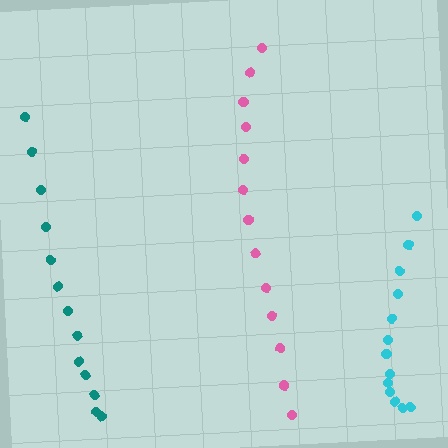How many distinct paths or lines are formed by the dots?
There are 3 distinct paths.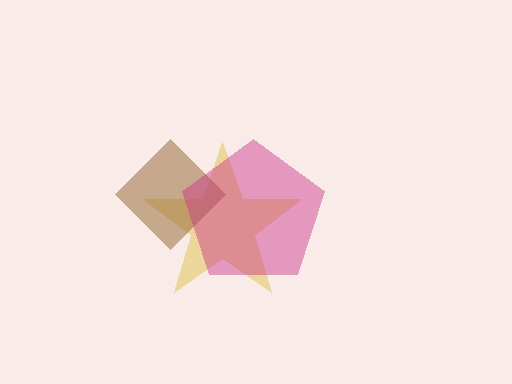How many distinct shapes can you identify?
There are 3 distinct shapes: a yellow star, a brown diamond, a magenta pentagon.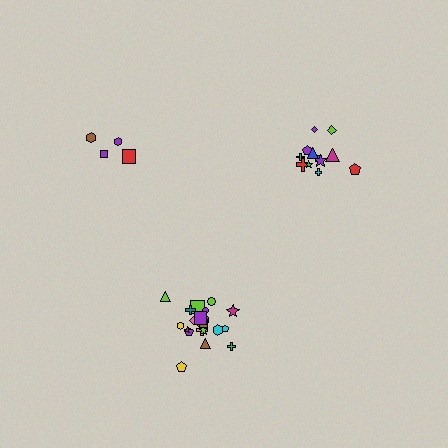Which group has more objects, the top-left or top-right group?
The top-right group.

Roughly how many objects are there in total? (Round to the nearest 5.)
Roughly 40 objects in total.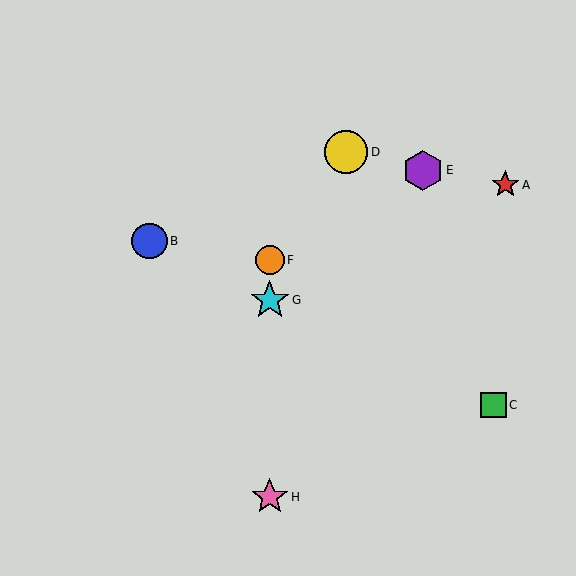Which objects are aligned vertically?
Objects F, G, H are aligned vertically.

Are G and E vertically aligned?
No, G is at x≈270 and E is at x≈423.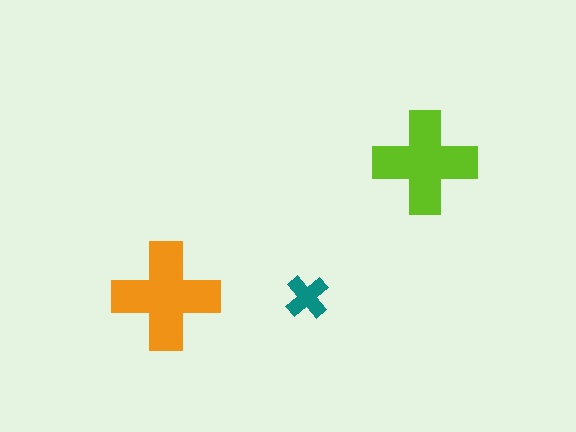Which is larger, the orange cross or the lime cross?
The orange one.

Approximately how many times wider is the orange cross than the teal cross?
About 2.5 times wider.